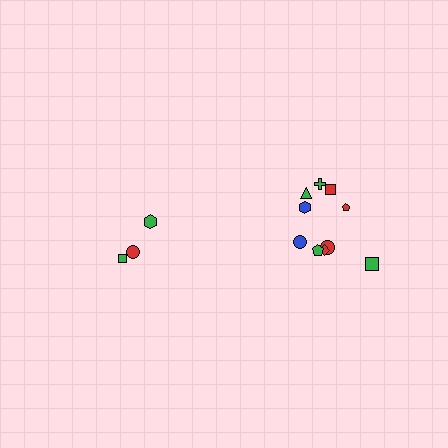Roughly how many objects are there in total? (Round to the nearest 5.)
Roughly 15 objects in total.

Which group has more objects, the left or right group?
The right group.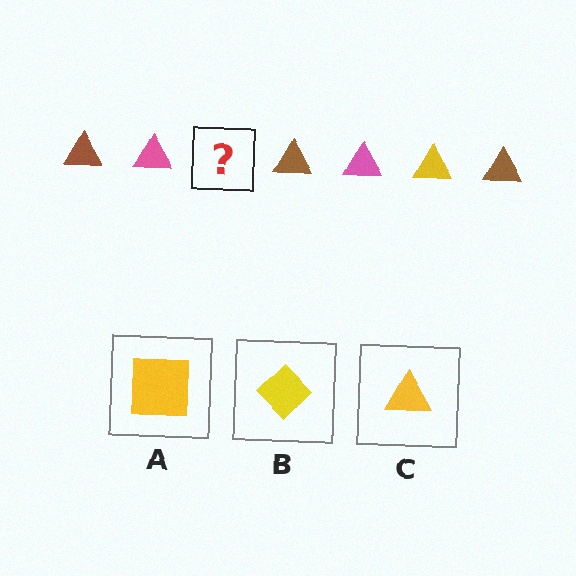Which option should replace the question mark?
Option C.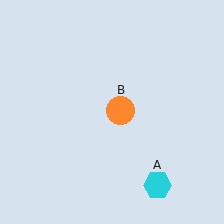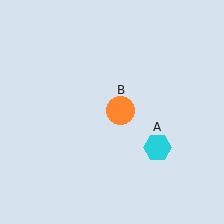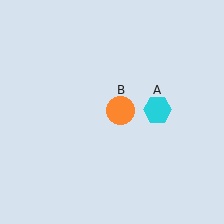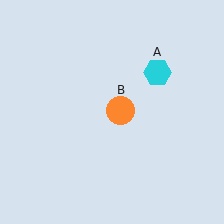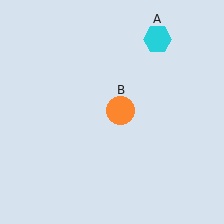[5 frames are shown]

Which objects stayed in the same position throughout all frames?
Orange circle (object B) remained stationary.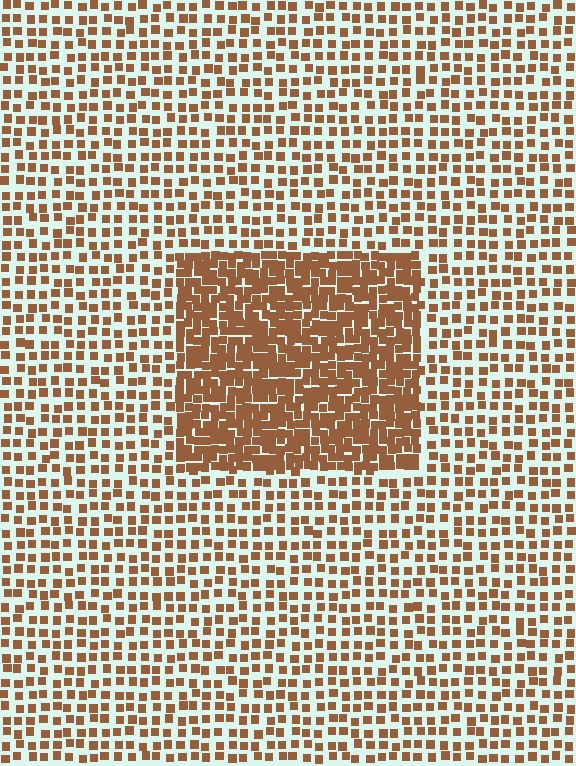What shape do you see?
I see a rectangle.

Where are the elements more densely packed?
The elements are more densely packed inside the rectangle boundary.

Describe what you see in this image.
The image contains small brown elements arranged at two different densities. A rectangle-shaped region is visible where the elements are more densely packed than the surrounding area.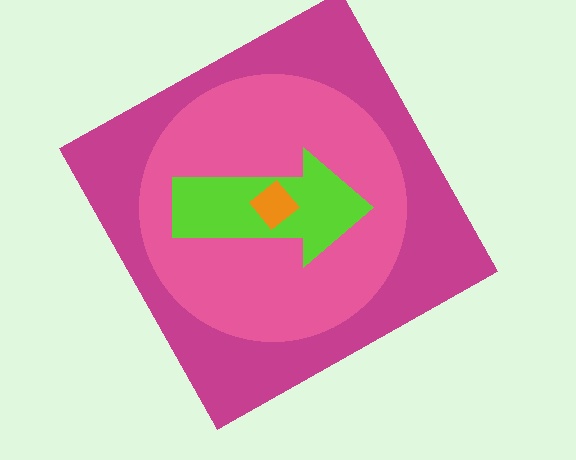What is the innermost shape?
The orange diamond.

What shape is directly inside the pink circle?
The lime arrow.